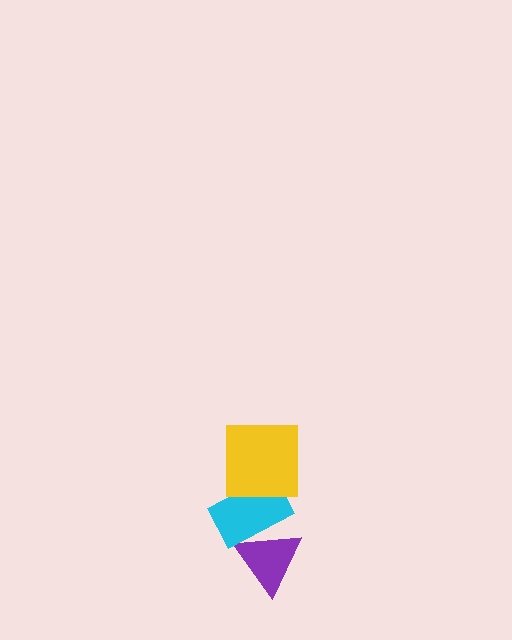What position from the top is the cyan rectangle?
The cyan rectangle is 2nd from the top.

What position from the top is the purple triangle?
The purple triangle is 3rd from the top.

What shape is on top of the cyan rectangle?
The yellow square is on top of the cyan rectangle.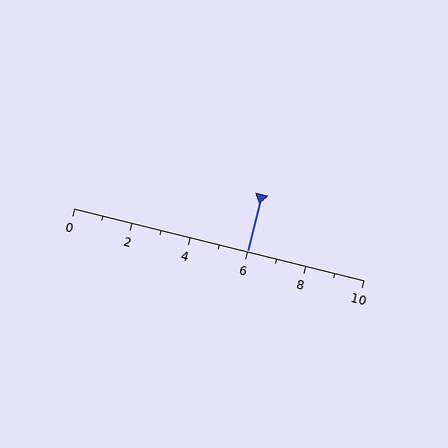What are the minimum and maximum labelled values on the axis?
The axis runs from 0 to 10.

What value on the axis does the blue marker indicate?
The marker indicates approximately 6.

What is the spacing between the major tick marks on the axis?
The major ticks are spaced 2 apart.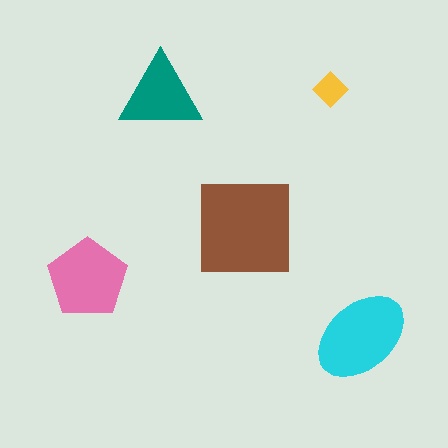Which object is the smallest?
The yellow diamond.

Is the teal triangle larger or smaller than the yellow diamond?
Larger.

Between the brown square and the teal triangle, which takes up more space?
The brown square.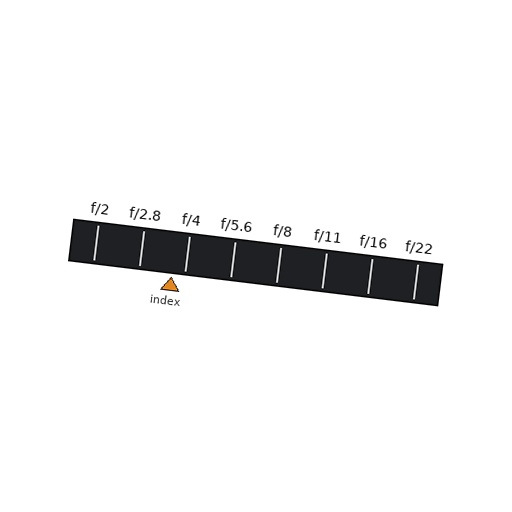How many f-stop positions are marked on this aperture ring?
There are 8 f-stop positions marked.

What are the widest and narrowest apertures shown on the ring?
The widest aperture shown is f/2 and the narrowest is f/22.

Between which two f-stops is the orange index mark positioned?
The index mark is between f/2.8 and f/4.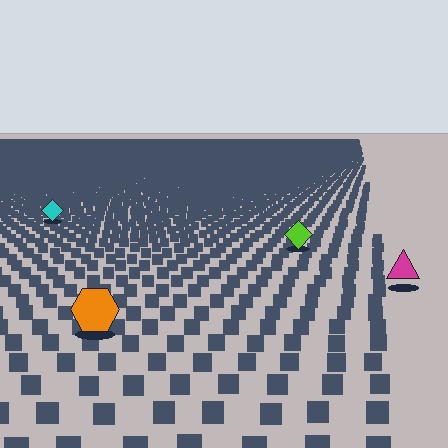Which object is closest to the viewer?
The orange hexagon is closest. The texture marks near it are larger and more spread out.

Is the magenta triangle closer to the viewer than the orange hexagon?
No. The orange hexagon is closer — you can tell from the texture gradient: the ground texture is coarser near it.